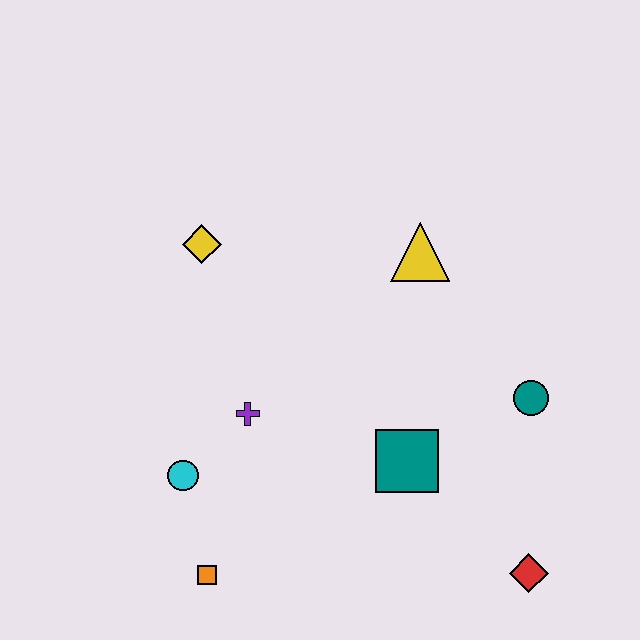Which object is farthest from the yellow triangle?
The orange square is farthest from the yellow triangle.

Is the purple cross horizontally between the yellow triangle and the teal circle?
No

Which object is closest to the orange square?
The cyan circle is closest to the orange square.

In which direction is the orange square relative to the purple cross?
The orange square is below the purple cross.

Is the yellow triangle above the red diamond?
Yes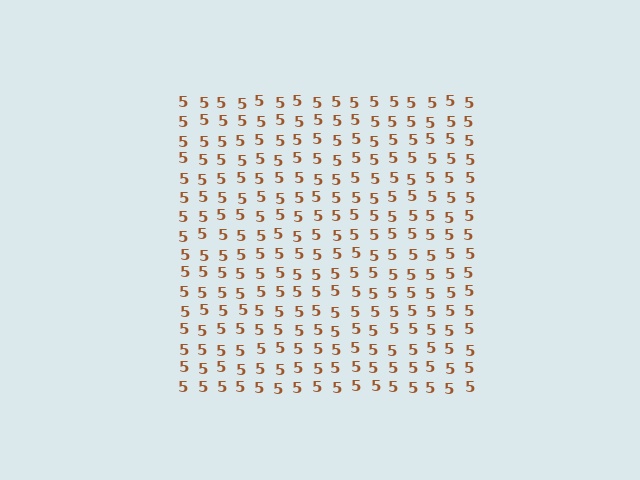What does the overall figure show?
The overall figure shows a square.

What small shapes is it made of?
It is made of small digit 5's.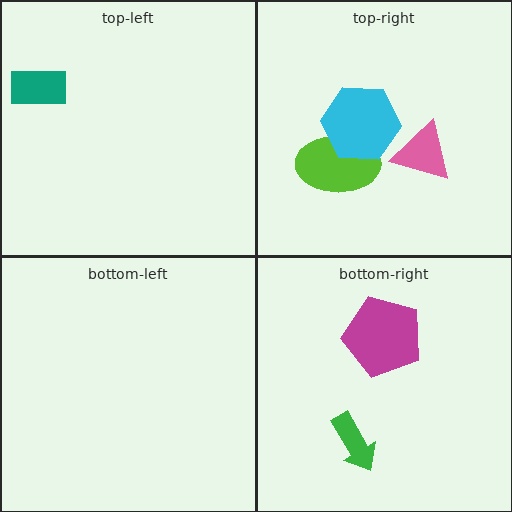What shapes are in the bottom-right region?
The magenta pentagon, the green arrow.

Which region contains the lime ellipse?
The top-right region.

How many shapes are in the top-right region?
3.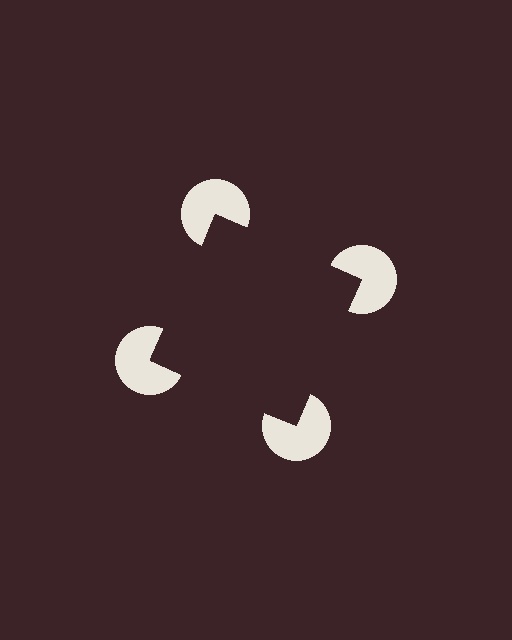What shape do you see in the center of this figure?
An illusory square — its edges are inferred from the aligned wedge cuts in the pac-man discs, not physically drawn.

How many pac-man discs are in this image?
There are 4 — one at each vertex of the illusory square.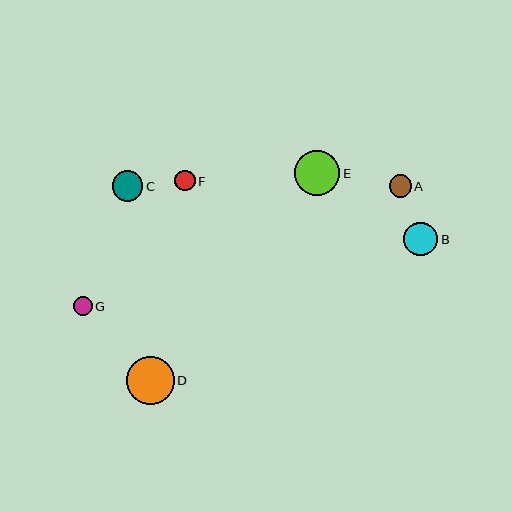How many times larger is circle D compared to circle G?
Circle D is approximately 2.5 times the size of circle G.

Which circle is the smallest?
Circle G is the smallest with a size of approximately 19 pixels.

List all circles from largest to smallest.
From largest to smallest: D, E, B, C, A, F, G.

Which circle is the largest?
Circle D is the largest with a size of approximately 48 pixels.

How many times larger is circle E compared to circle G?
Circle E is approximately 2.4 times the size of circle G.